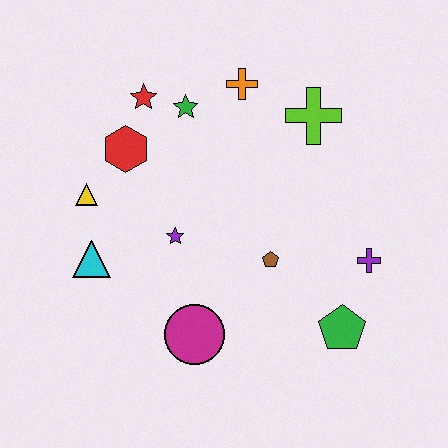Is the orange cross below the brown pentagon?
No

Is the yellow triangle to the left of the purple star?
Yes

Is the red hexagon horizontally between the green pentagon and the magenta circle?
No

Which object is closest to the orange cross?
The green star is closest to the orange cross.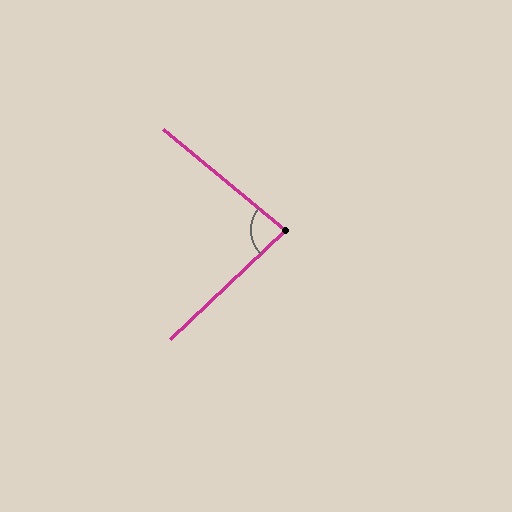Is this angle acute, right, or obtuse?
It is acute.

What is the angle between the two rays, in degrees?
Approximately 83 degrees.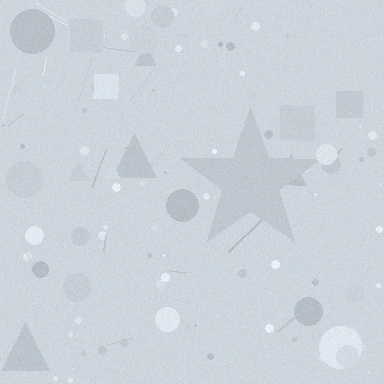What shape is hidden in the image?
A star is hidden in the image.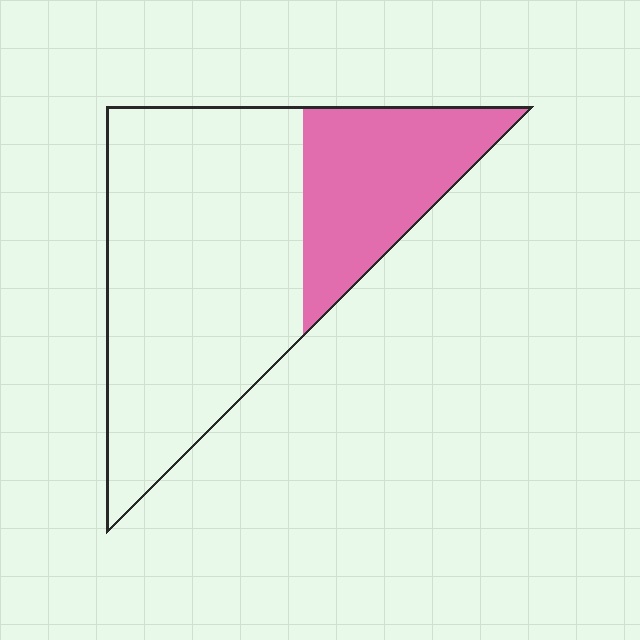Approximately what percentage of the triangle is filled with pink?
Approximately 30%.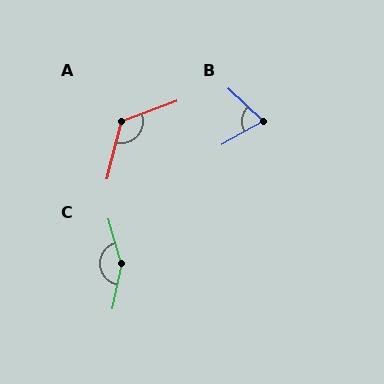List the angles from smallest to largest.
B (73°), A (124°), C (152°).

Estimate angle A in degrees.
Approximately 124 degrees.